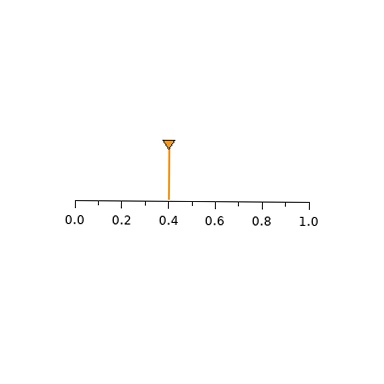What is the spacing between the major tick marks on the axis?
The major ticks are spaced 0.2 apart.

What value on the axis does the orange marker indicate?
The marker indicates approximately 0.4.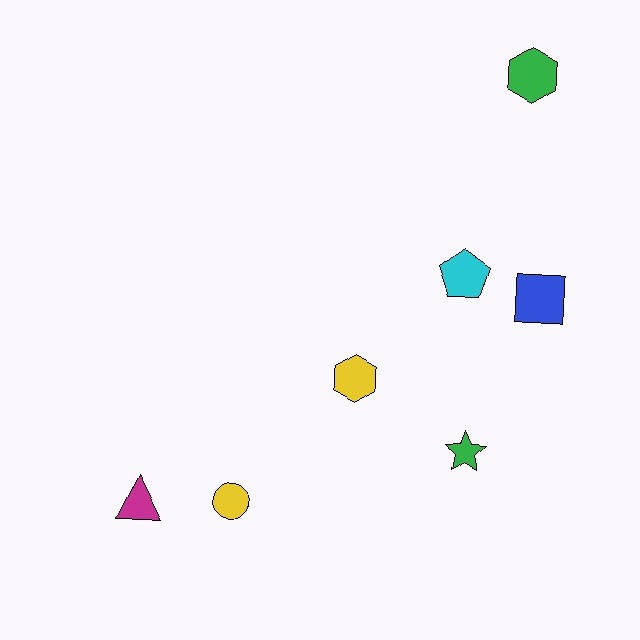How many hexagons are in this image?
There are 2 hexagons.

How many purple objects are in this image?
There are no purple objects.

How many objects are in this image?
There are 7 objects.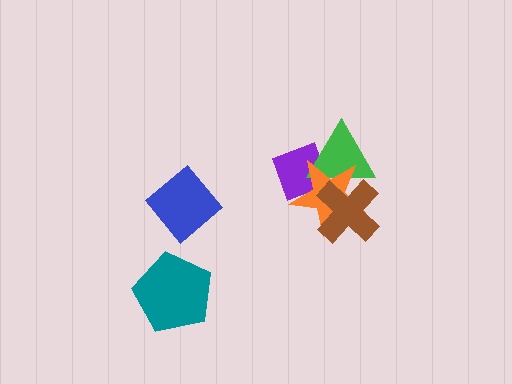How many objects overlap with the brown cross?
2 objects overlap with the brown cross.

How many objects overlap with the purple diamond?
2 objects overlap with the purple diamond.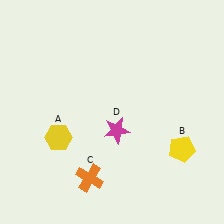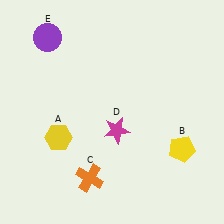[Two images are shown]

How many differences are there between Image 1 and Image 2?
There is 1 difference between the two images.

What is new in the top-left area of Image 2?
A purple circle (E) was added in the top-left area of Image 2.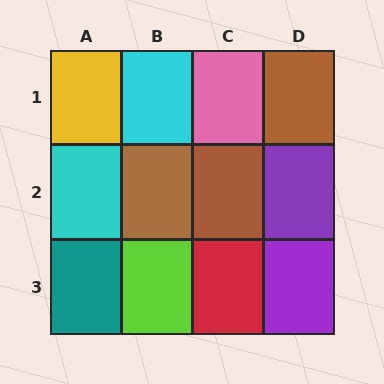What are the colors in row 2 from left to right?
Cyan, brown, brown, purple.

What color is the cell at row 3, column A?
Teal.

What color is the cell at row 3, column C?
Red.